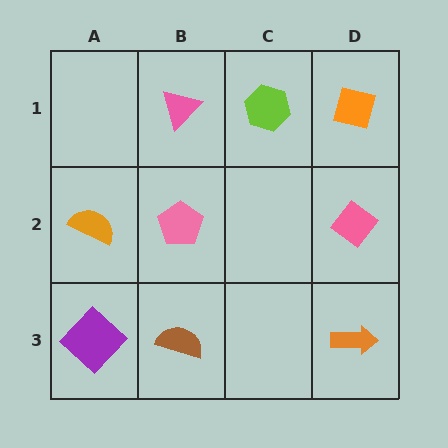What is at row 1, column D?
An orange square.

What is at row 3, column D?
An orange arrow.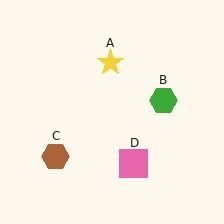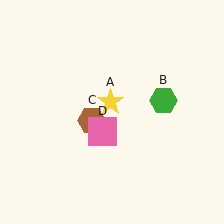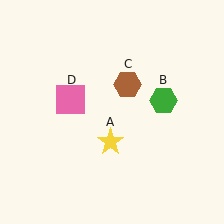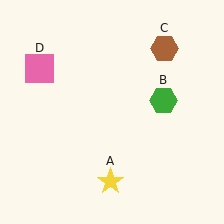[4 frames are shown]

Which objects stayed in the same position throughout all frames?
Green hexagon (object B) remained stationary.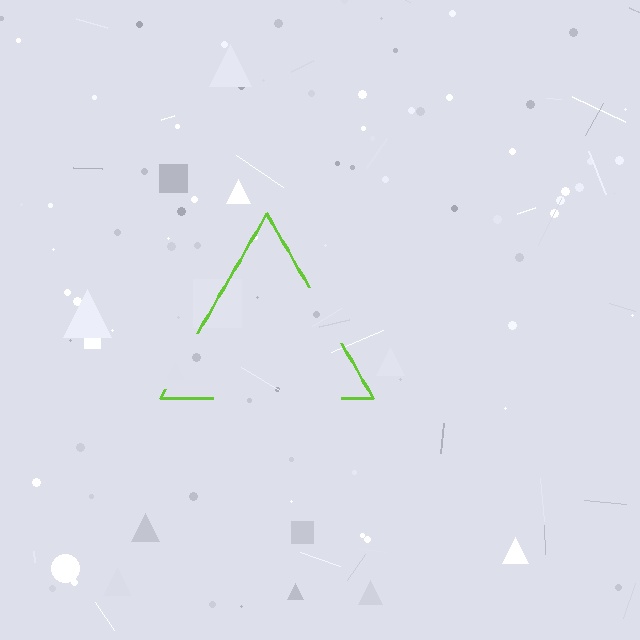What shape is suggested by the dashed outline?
The dashed outline suggests a triangle.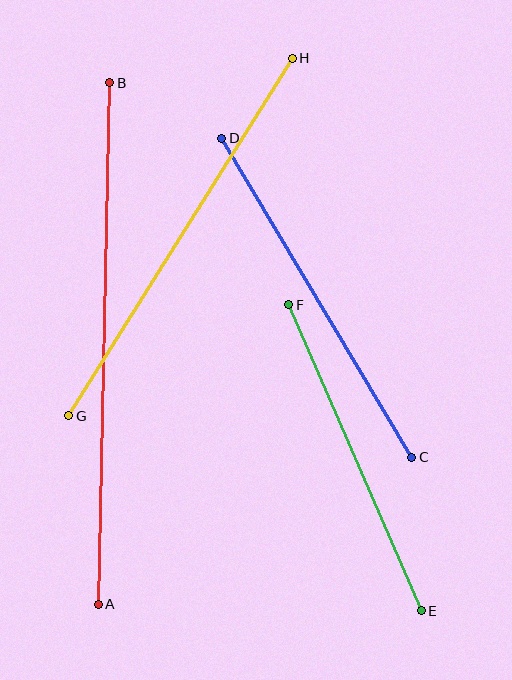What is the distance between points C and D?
The distance is approximately 371 pixels.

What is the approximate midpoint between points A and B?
The midpoint is at approximately (104, 344) pixels.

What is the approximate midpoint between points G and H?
The midpoint is at approximately (180, 237) pixels.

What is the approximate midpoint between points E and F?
The midpoint is at approximately (355, 458) pixels.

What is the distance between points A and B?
The distance is approximately 522 pixels.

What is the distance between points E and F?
The distance is approximately 333 pixels.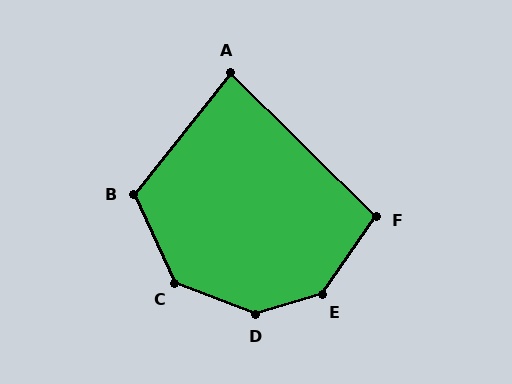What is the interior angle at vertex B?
Approximately 117 degrees (obtuse).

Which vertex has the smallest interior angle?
A, at approximately 84 degrees.